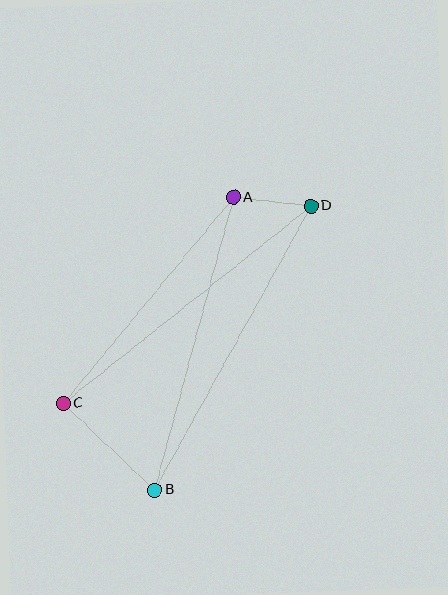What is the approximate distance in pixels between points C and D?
The distance between C and D is approximately 317 pixels.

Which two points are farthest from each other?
Points B and D are farthest from each other.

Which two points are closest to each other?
Points A and D are closest to each other.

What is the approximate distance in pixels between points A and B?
The distance between A and B is approximately 303 pixels.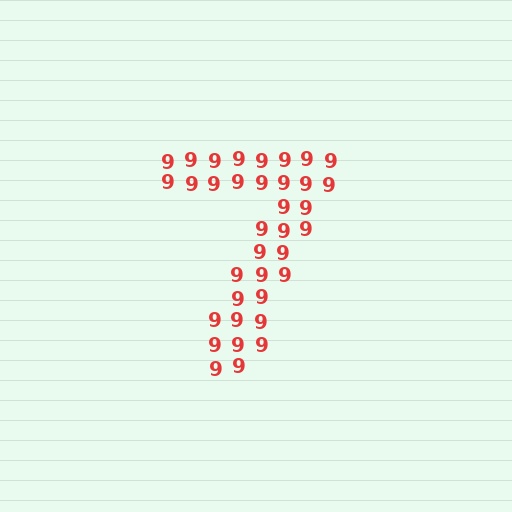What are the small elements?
The small elements are digit 9's.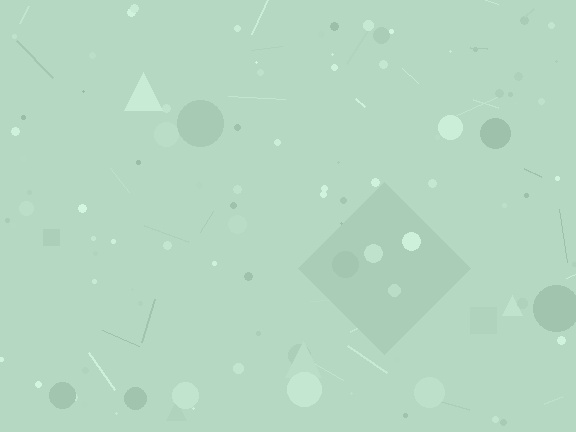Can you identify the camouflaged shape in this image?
The camouflaged shape is a diamond.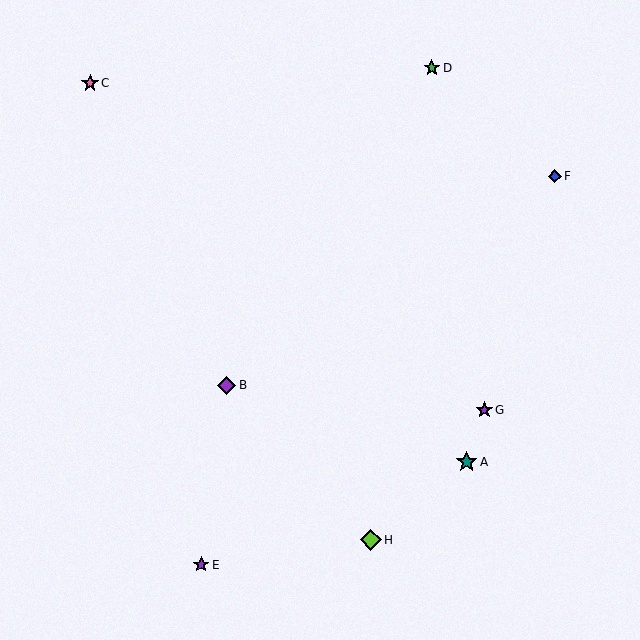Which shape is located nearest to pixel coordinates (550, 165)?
The blue diamond (labeled F) at (555, 176) is nearest to that location.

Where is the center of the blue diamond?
The center of the blue diamond is at (555, 176).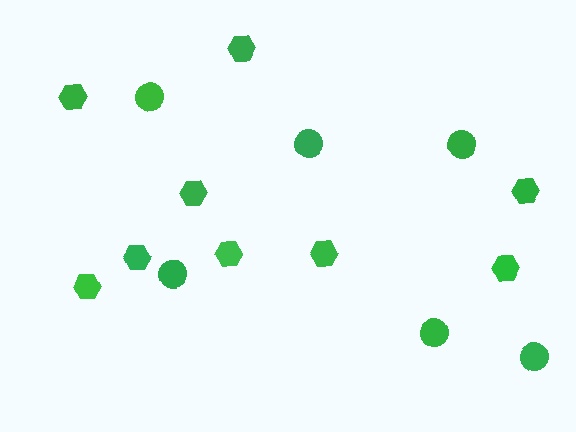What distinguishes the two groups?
There are 2 groups: one group of hexagons (9) and one group of circles (6).